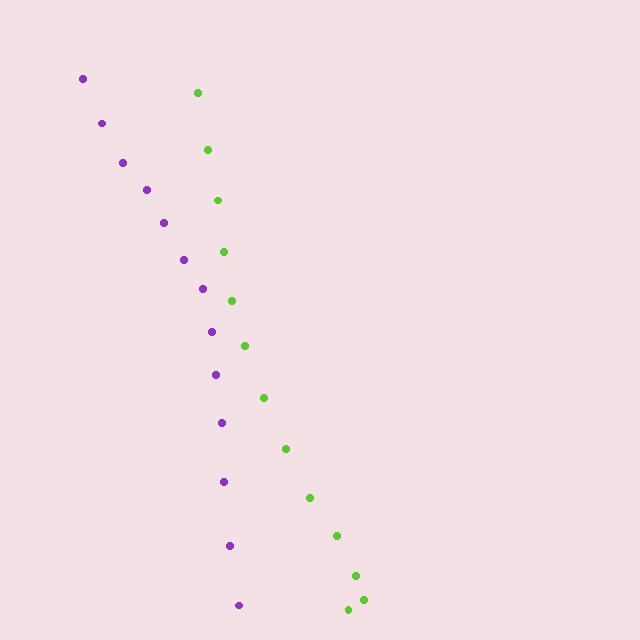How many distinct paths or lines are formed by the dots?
There are 2 distinct paths.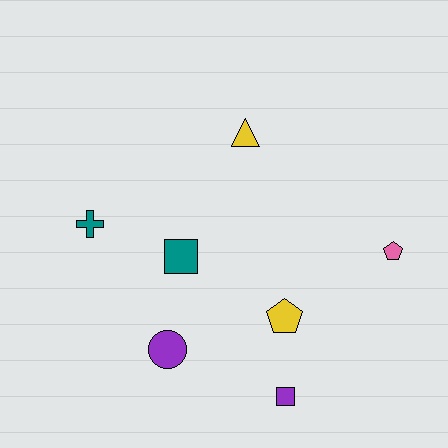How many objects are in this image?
There are 7 objects.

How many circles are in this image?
There is 1 circle.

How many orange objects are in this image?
There are no orange objects.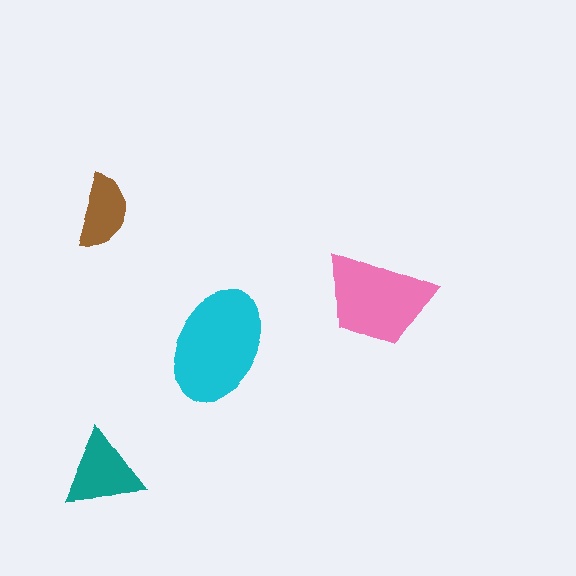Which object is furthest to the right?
The pink trapezoid is rightmost.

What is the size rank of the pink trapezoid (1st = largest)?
2nd.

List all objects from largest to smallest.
The cyan ellipse, the pink trapezoid, the teal triangle, the brown semicircle.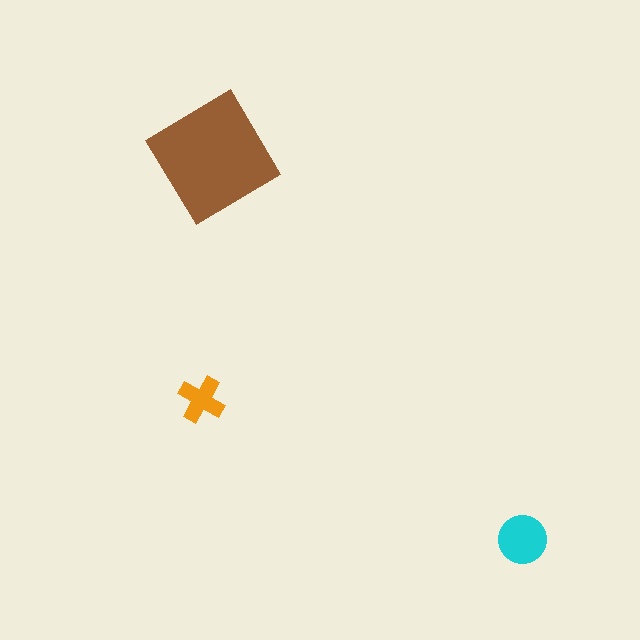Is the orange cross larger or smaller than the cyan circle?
Smaller.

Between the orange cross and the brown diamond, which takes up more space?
The brown diamond.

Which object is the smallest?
The orange cross.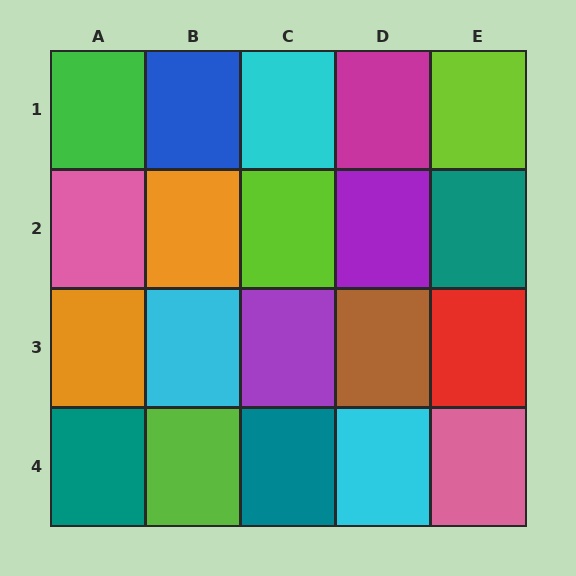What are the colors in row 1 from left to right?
Green, blue, cyan, magenta, lime.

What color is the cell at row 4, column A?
Teal.